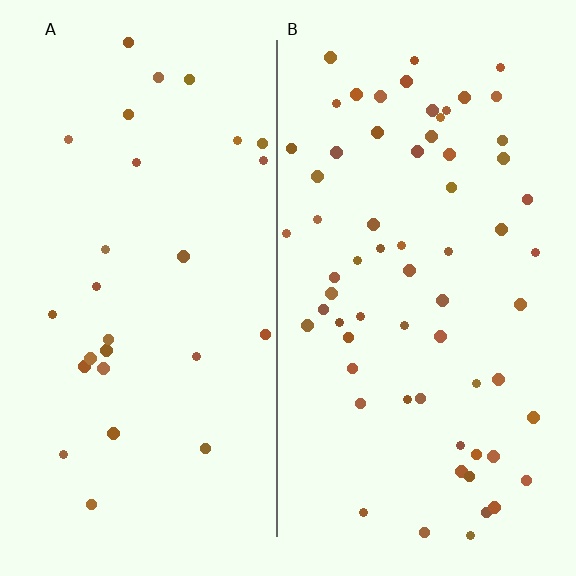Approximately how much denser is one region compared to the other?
Approximately 2.4× — region B over region A.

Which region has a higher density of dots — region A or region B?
B (the right).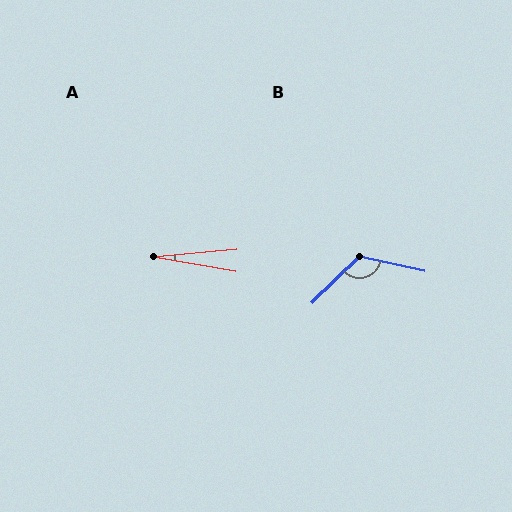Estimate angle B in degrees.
Approximately 123 degrees.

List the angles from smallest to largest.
A (15°), B (123°).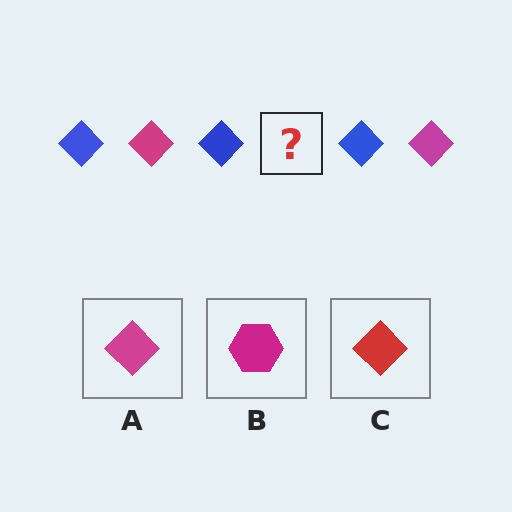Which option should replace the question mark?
Option A.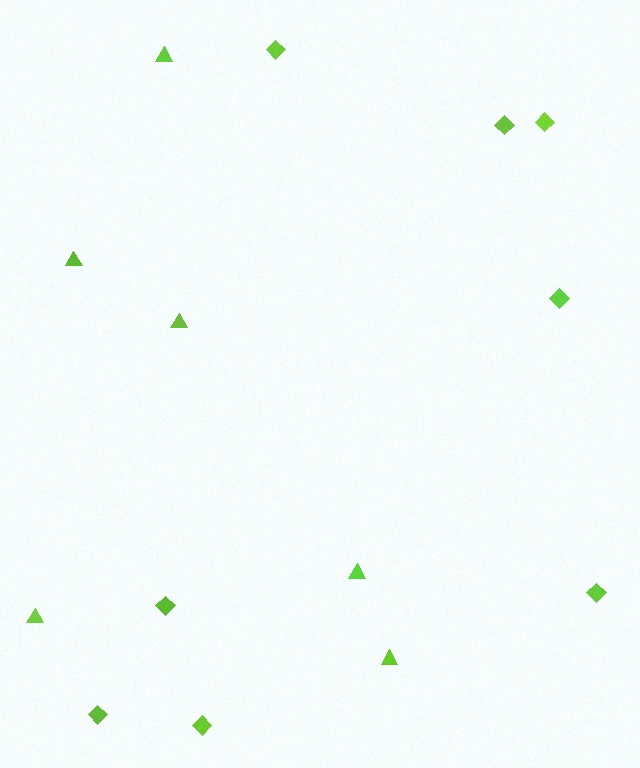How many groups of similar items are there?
There are 2 groups: one group of diamonds (8) and one group of triangles (6).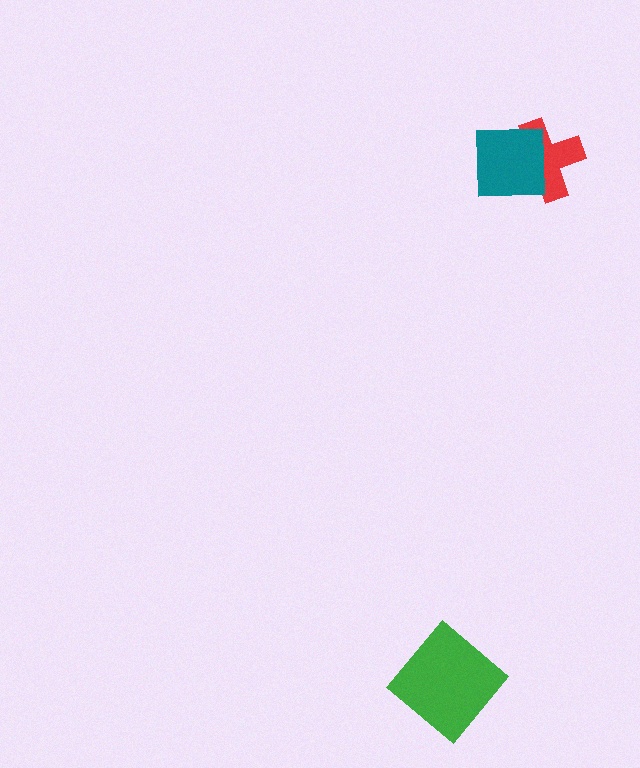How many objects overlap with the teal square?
1 object overlaps with the teal square.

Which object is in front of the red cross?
The teal square is in front of the red cross.